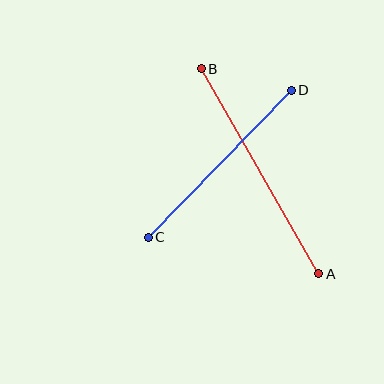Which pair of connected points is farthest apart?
Points A and B are farthest apart.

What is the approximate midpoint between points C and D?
The midpoint is at approximately (220, 164) pixels.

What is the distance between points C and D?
The distance is approximately 205 pixels.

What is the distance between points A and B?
The distance is approximately 236 pixels.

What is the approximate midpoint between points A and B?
The midpoint is at approximately (260, 171) pixels.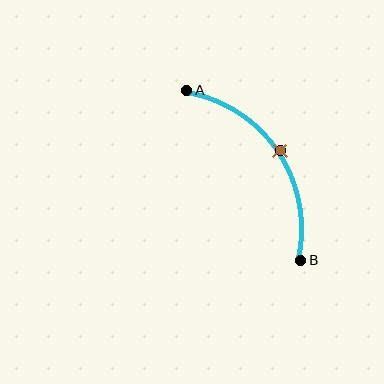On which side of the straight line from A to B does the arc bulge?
The arc bulges above and to the right of the straight line connecting A and B.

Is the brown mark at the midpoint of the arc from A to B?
Yes. The brown mark lies on the arc at equal arc-length from both A and B — it is the arc midpoint.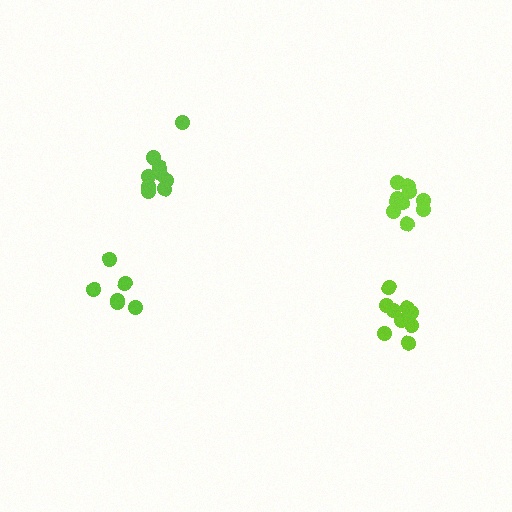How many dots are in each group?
Group 1: 9 dots, Group 2: 10 dots, Group 3: 6 dots, Group 4: 9 dots (34 total).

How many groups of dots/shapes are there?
There are 4 groups.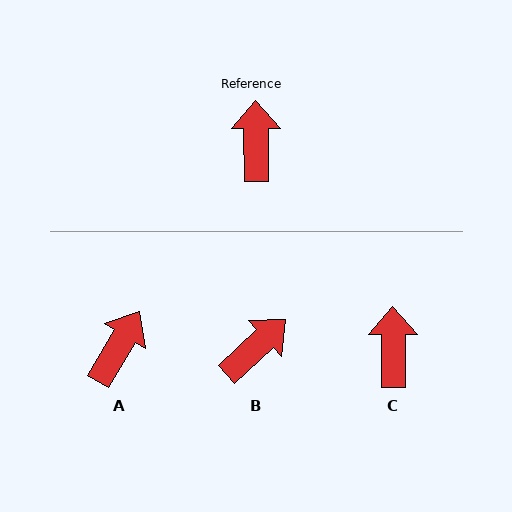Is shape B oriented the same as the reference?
No, it is off by about 48 degrees.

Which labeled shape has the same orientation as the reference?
C.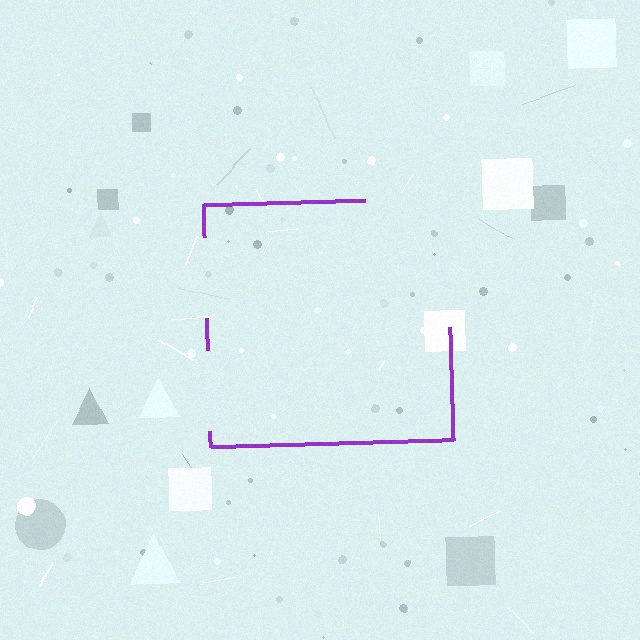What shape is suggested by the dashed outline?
The dashed outline suggests a square.